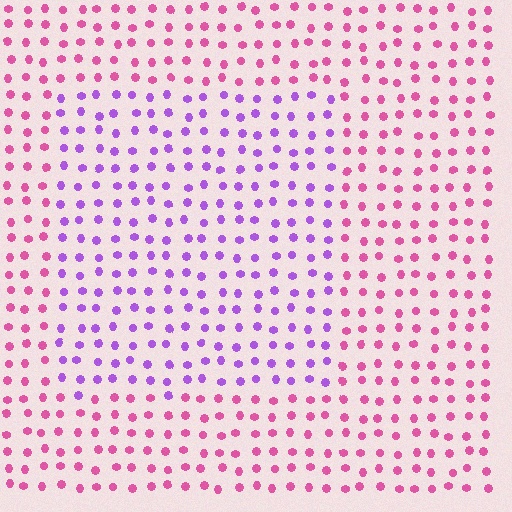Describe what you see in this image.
The image is filled with small pink elements in a uniform arrangement. A rectangle-shaped region is visible where the elements are tinted to a slightly different hue, forming a subtle color boundary.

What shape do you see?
I see a rectangle.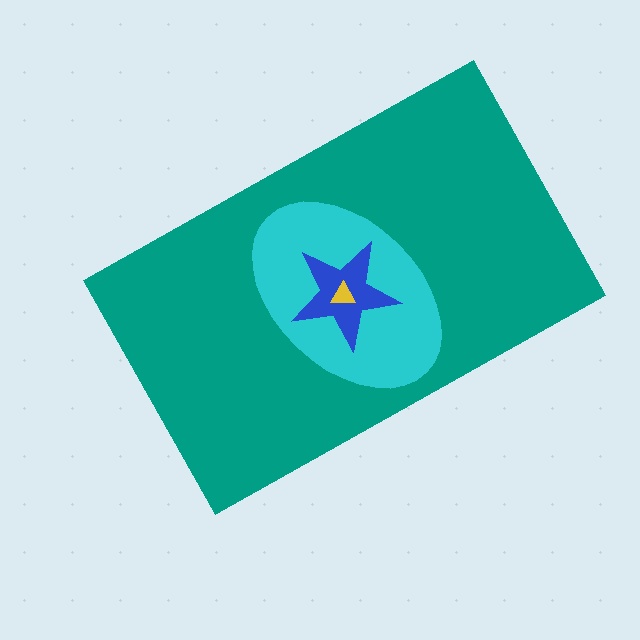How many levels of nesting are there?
4.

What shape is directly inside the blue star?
The yellow triangle.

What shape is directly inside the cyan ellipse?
The blue star.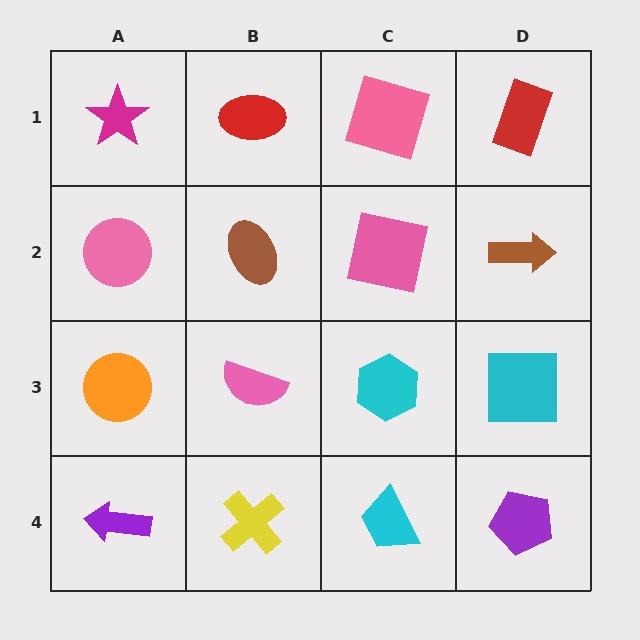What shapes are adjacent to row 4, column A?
An orange circle (row 3, column A), a yellow cross (row 4, column B).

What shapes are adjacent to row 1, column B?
A brown ellipse (row 2, column B), a magenta star (row 1, column A), a pink square (row 1, column C).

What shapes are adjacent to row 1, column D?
A brown arrow (row 2, column D), a pink square (row 1, column C).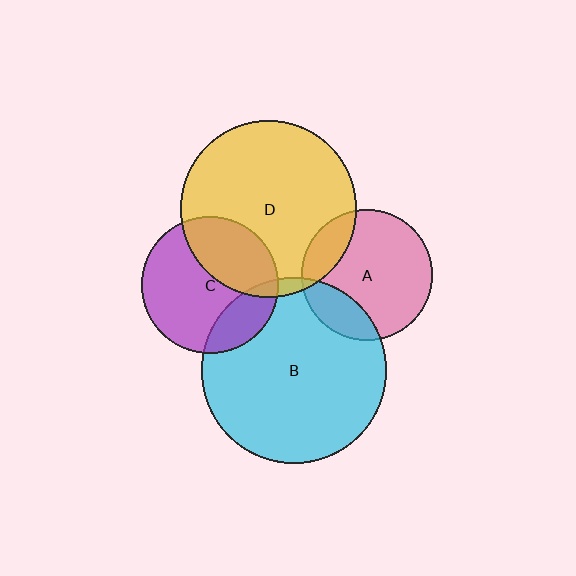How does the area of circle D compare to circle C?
Approximately 1.7 times.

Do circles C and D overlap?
Yes.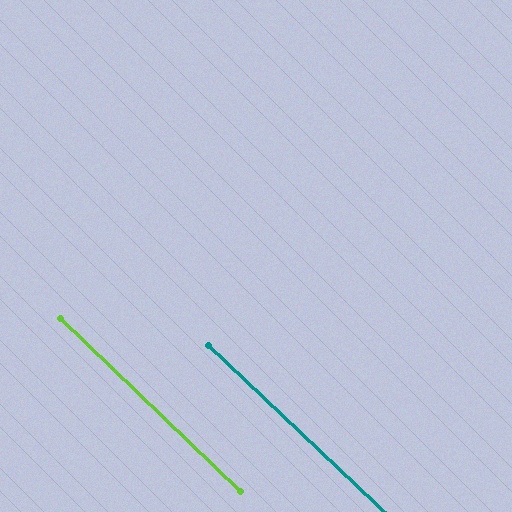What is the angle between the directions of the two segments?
Approximately 0 degrees.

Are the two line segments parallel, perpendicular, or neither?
Parallel — their directions differ by only 0.4°.